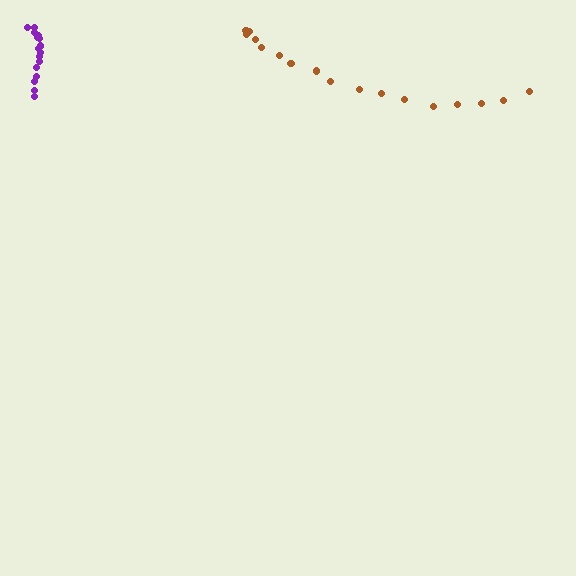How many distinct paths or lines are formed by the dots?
There are 2 distinct paths.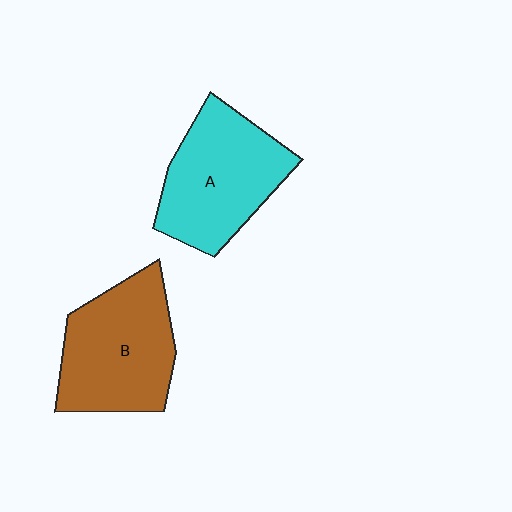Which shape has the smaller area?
Shape A (cyan).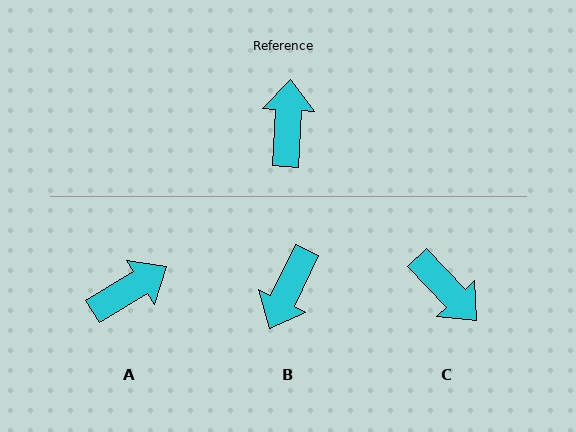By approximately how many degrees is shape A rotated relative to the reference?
Approximately 55 degrees clockwise.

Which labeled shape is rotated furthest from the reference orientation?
B, about 157 degrees away.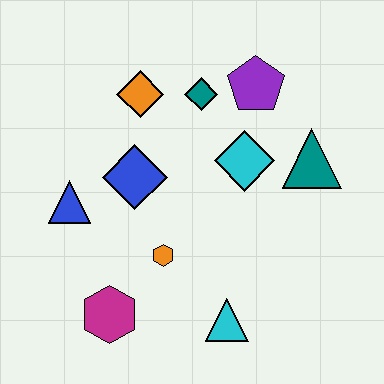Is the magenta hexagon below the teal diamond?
Yes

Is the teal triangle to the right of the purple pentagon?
Yes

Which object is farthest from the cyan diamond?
The magenta hexagon is farthest from the cyan diamond.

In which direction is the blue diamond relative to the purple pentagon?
The blue diamond is to the left of the purple pentagon.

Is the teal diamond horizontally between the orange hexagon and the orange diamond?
No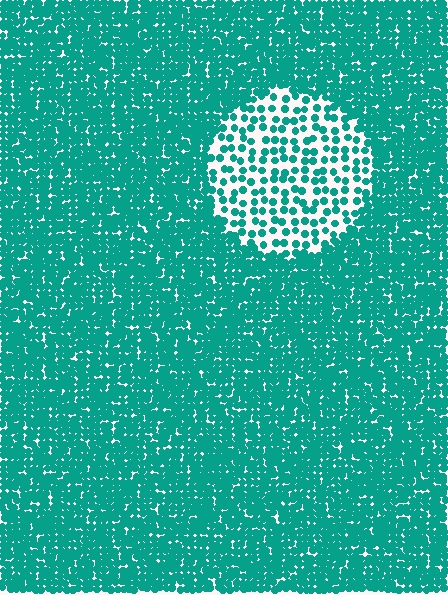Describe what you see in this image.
The image contains small teal elements arranged at two different densities. A circle-shaped region is visible where the elements are less densely packed than the surrounding area.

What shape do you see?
I see a circle.